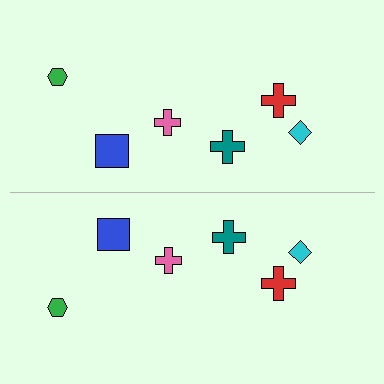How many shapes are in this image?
There are 12 shapes in this image.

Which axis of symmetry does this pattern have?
The pattern has a horizontal axis of symmetry running through the center of the image.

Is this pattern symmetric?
Yes, this pattern has bilateral (reflection) symmetry.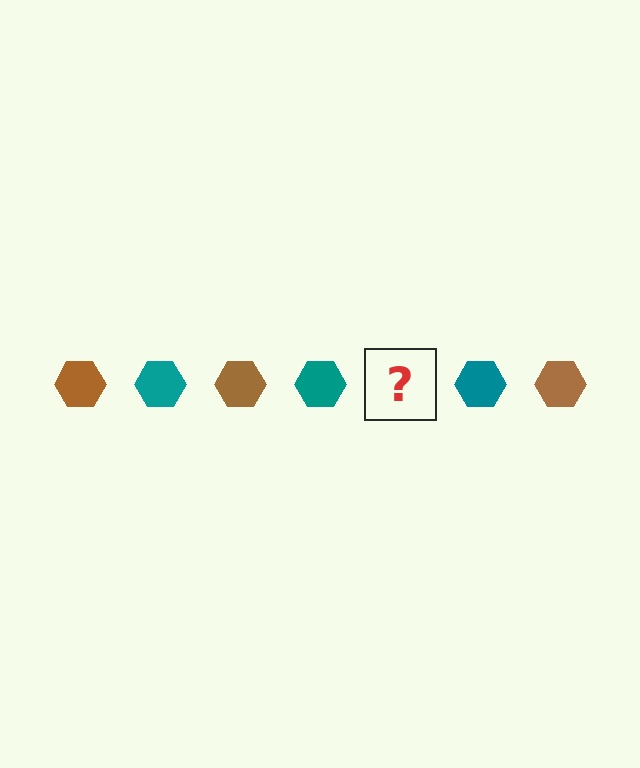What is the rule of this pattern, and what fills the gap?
The rule is that the pattern cycles through brown, teal hexagons. The gap should be filled with a brown hexagon.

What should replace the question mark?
The question mark should be replaced with a brown hexagon.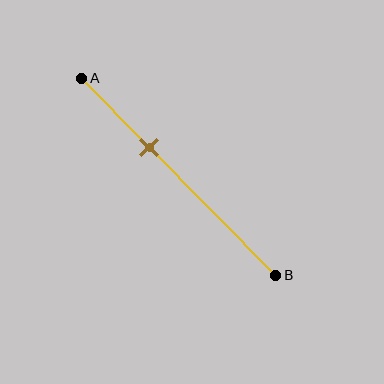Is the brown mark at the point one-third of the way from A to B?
Yes, the mark is approximately at the one-third point.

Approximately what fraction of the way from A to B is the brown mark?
The brown mark is approximately 35% of the way from A to B.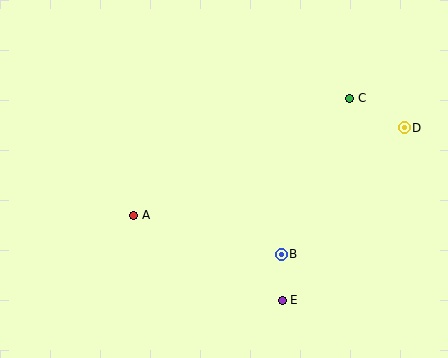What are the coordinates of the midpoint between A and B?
The midpoint between A and B is at (207, 235).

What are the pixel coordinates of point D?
Point D is at (404, 128).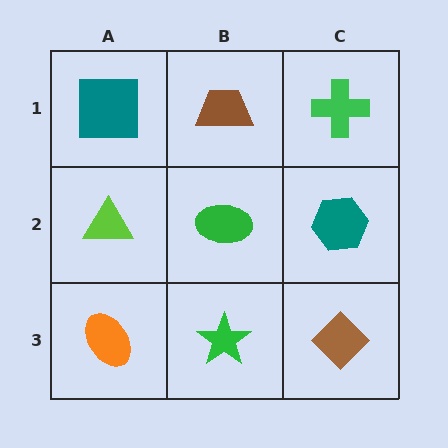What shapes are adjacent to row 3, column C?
A teal hexagon (row 2, column C), a green star (row 3, column B).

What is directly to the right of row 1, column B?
A green cross.